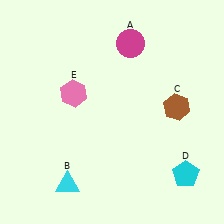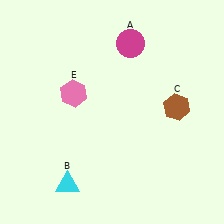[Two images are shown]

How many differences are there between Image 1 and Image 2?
There is 1 difference between the two images.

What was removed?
The cyan pentagon (D) was removed in Image 2.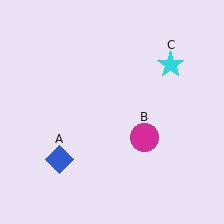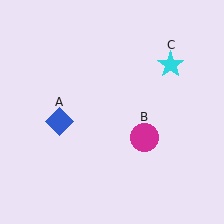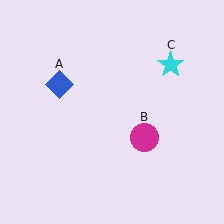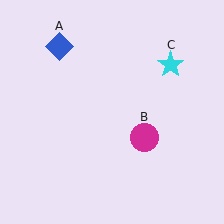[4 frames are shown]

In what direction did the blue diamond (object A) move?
The blue diamond (object A) moved up.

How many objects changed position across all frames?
1 object changed position: blue diamond (object A).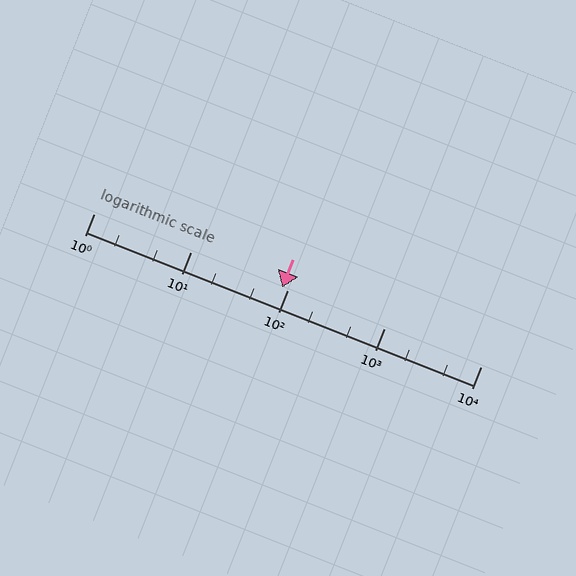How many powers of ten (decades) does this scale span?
The scale spans 4 decades, from 1 to 10000.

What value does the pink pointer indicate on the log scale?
The pointer indicates approximately 89.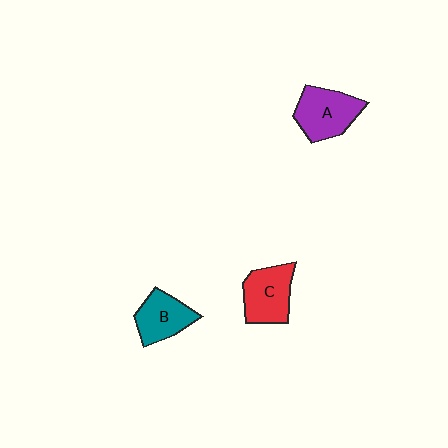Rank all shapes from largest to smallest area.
From largest to smallest: A (purple), C (red), B (teal).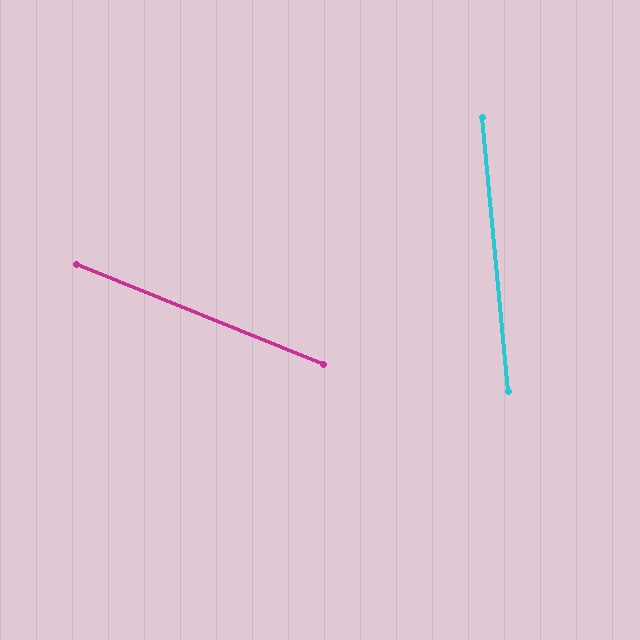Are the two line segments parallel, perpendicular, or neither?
Neither parallel nor perpendicular — they differ by about 62°.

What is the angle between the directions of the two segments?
Approximately 62 degrees.